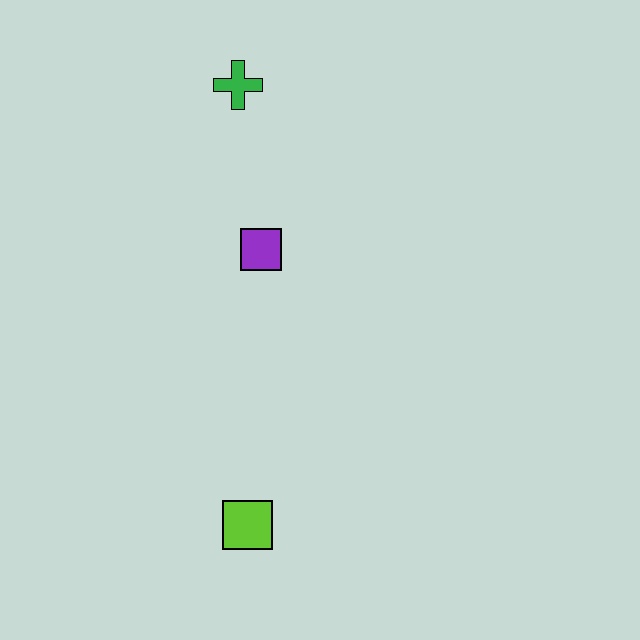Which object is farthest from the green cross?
The lime square is farthest from the green cross.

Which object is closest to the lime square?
The purple square is closest to the lime square.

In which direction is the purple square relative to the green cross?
The purple square is below the green cross.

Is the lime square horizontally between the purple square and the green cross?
Yes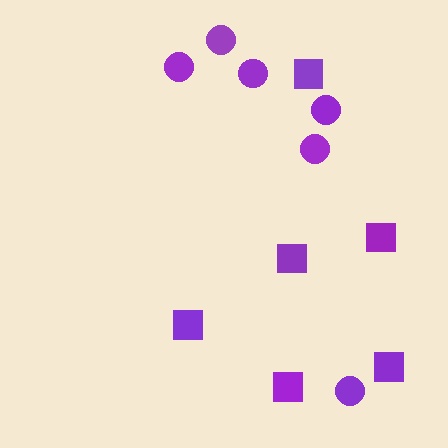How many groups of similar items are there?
There are 2 groups: one group of circles (6) and one group of squares (6).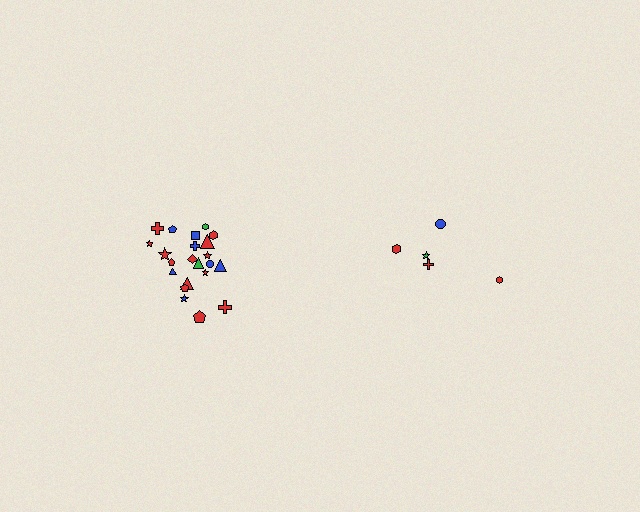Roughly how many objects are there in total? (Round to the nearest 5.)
Roughly 25 objects in total.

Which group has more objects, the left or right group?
The left group.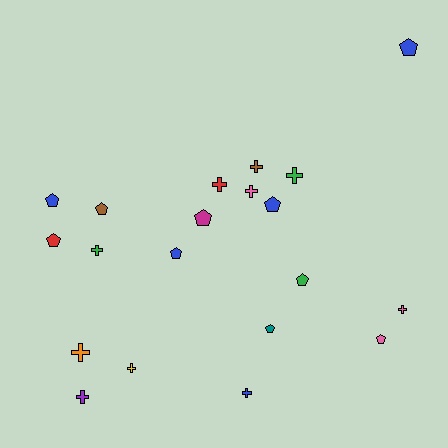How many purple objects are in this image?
There is 1 purple object.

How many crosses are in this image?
There are 10 crosses.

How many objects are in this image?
There are 20 objects.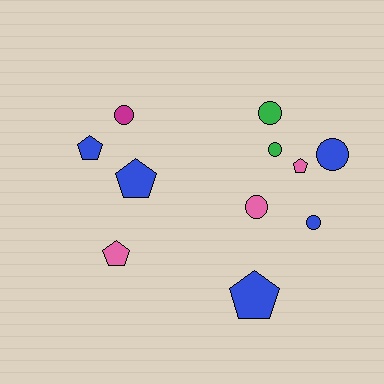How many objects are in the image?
There are 11 objects.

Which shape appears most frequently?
Circle, with 6 objects.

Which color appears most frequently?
Blue, with 5 objects.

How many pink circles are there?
There is 1 pink circle.